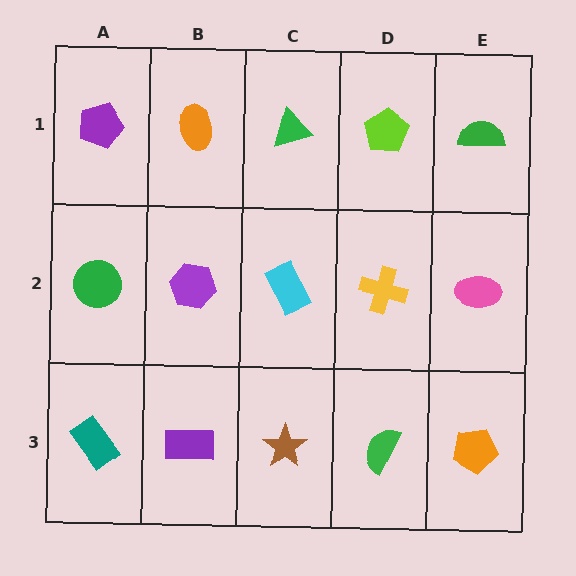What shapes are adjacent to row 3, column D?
A yellow cross (row 2, column D), a brown star (row 3, column C), an orange pentagon (row 3, column E).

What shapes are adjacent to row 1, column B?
A purple hexagon (row 2, column B), a purple pentagon (row 1, column A), a green triangle (row 1, column C).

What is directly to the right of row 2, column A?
A purple hexagon.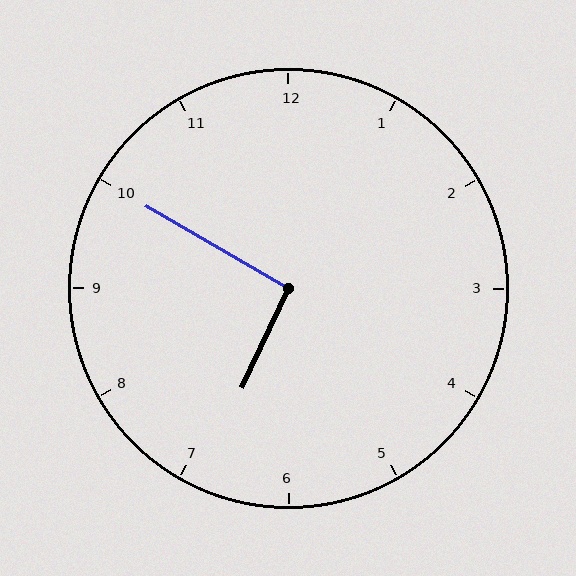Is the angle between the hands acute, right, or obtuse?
It is right.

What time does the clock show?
6:50.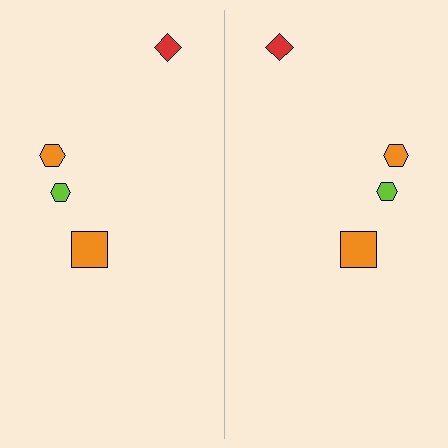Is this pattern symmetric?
Yes, this pattern has bilateral (reflection) symmetry.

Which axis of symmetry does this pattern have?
The pattern has a vertical axis of symmetry running through the center of the image.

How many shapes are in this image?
There are 8 shapes in this image.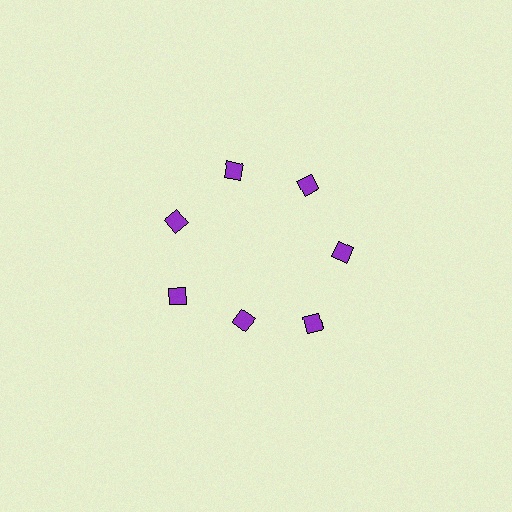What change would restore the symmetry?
The symmetry would be restored by moving it outward, back onto the ring so that all 7 diamonds sit at equal angles and equal distance from the center.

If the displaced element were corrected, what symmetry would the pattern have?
It would have 7-fold rotational symmetry — the pattern would map onto itself every 51 degrees.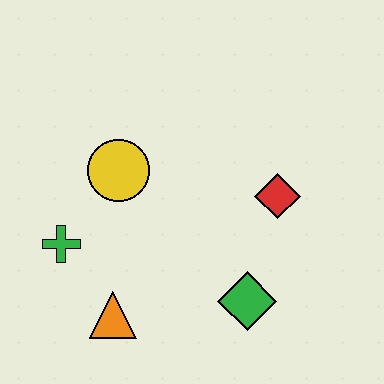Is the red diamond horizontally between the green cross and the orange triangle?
No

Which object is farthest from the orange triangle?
The red diamond is farthest from the orange triangle.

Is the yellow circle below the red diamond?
No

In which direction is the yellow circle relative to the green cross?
The yellow circle is above the green cross.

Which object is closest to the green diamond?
The red diamond is closest to the green diamond.